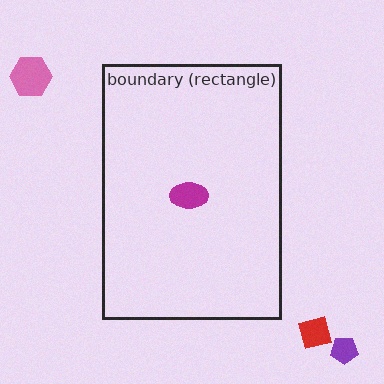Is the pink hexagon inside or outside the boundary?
Outside.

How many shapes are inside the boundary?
1 inside, 3 outside.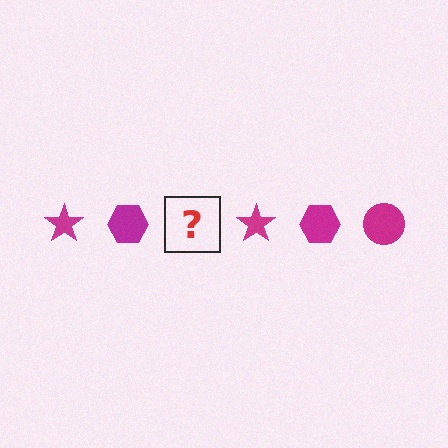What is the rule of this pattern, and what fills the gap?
The rule is that the pattern cycles through star, hexagon, circle shapes in magenta. The gap should be filled with a magenta circle.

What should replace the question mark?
The question mark should be replaced with a magenta circle.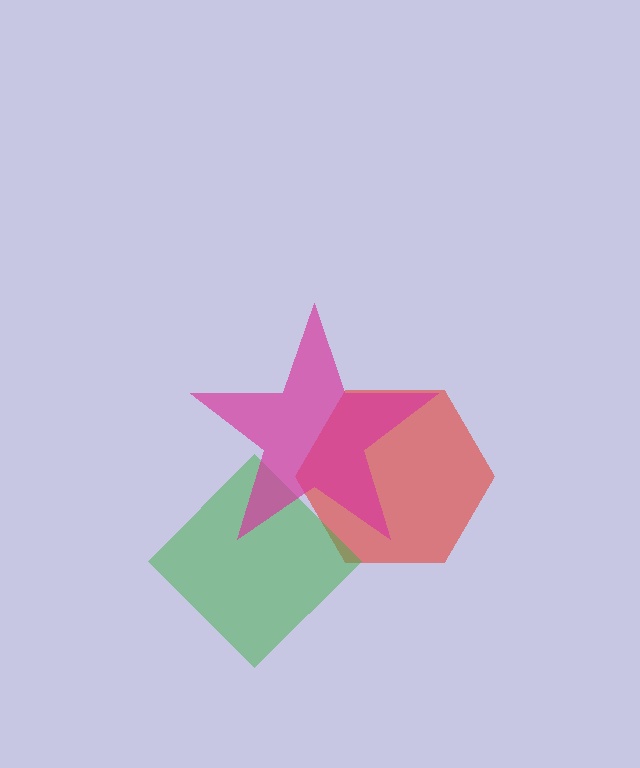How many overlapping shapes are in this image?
There are 3 overlapping shapes in the image.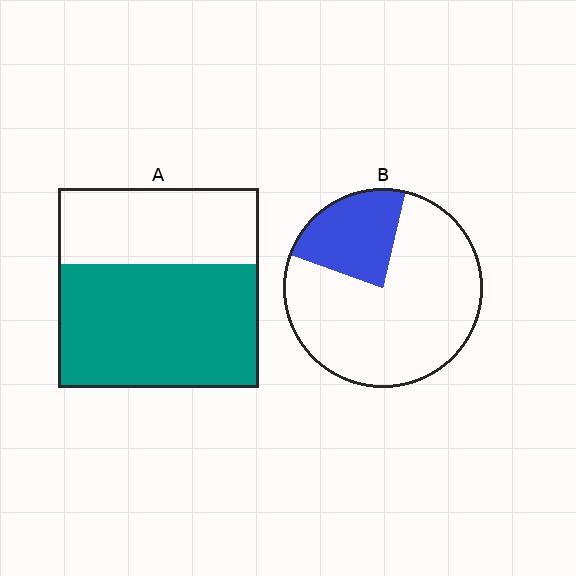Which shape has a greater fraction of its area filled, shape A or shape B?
Shape A.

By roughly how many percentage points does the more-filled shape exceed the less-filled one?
By roughly 40 percentage points (A over B).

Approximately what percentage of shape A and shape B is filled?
A is approximately 60% and B is approximately 25%.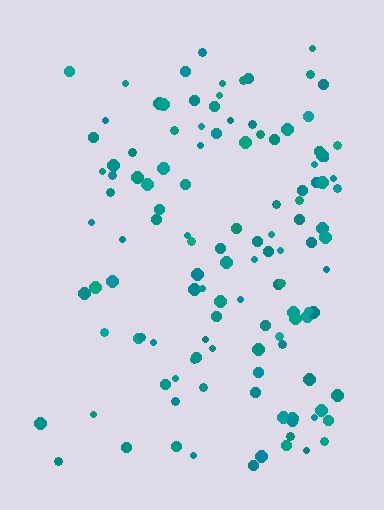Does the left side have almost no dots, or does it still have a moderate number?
Still a moderate number, just noticeably fewer than the right.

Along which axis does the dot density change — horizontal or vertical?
Horizontal.